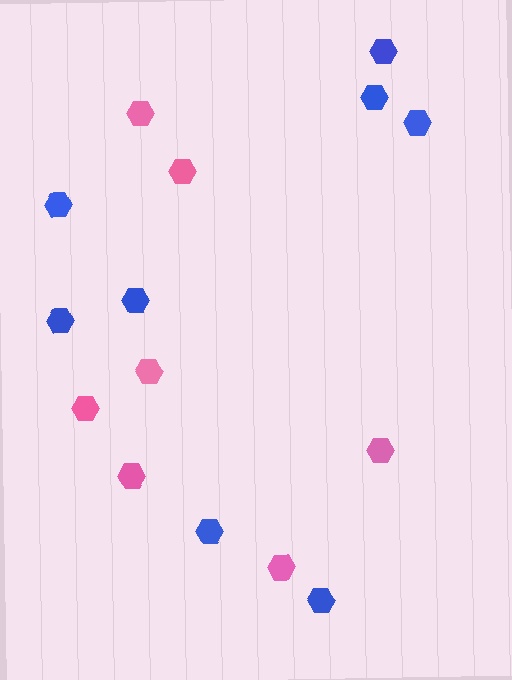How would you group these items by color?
There are 2 groups: one group of pink hexagons (7) and one group of blue hexagons (8).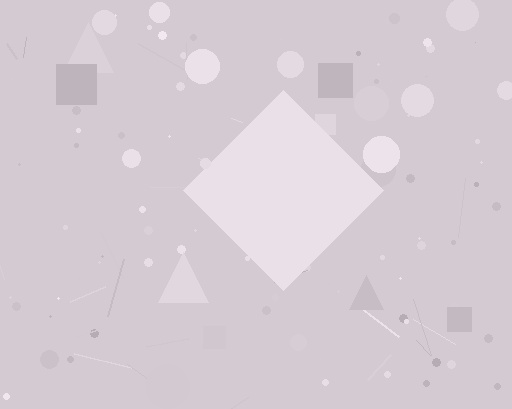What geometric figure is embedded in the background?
A diamond is embedded in the background.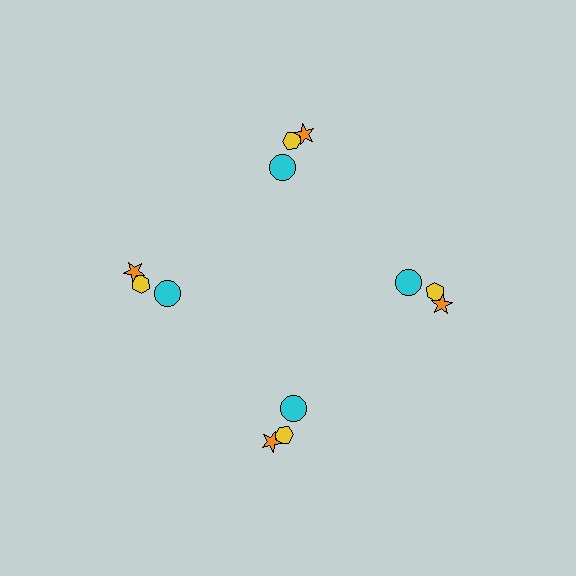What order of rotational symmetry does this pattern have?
This pattern has 4-fold rotational symmetry.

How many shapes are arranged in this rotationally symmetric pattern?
There are 12 shapes, arranged in 4 groups of 3.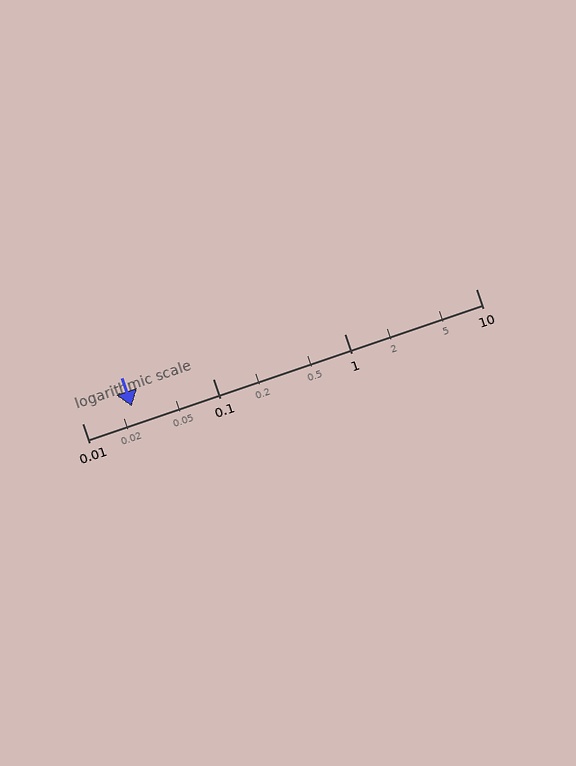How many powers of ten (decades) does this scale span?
The scale spans 3 decades, from 0.01 to 10.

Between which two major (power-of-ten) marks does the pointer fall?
The pointer is between 0.01 and 0.1.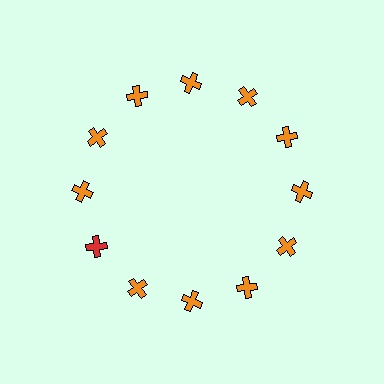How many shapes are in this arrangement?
There are 12 shapes arranged in a ring pattern.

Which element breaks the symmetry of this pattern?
The red cross at roughly the 8 o'clock position breaks the symmetry. All other shapes are orange crosses.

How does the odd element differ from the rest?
It has a different color: red instead of orange.